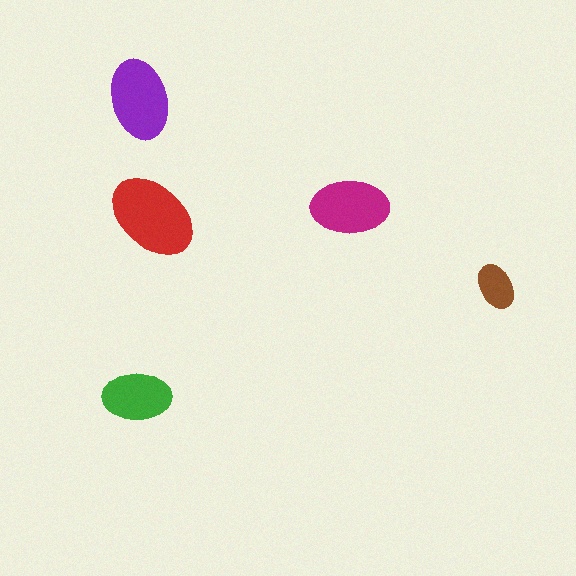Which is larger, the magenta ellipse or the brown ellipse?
The magenta one.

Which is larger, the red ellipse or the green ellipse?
The red one.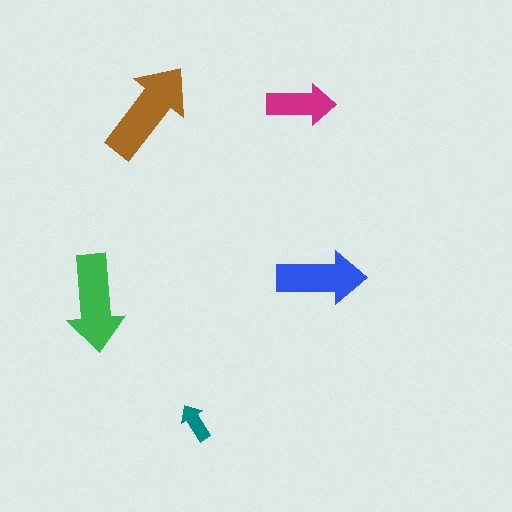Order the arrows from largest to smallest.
the brown one, the green one, the blue one, the magenta one, the teal one.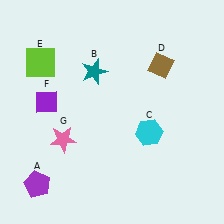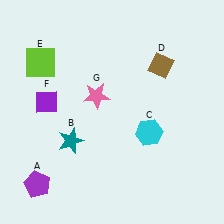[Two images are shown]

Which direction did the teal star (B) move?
The teal star (B) moved down.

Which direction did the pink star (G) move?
The pink star (G) moved up.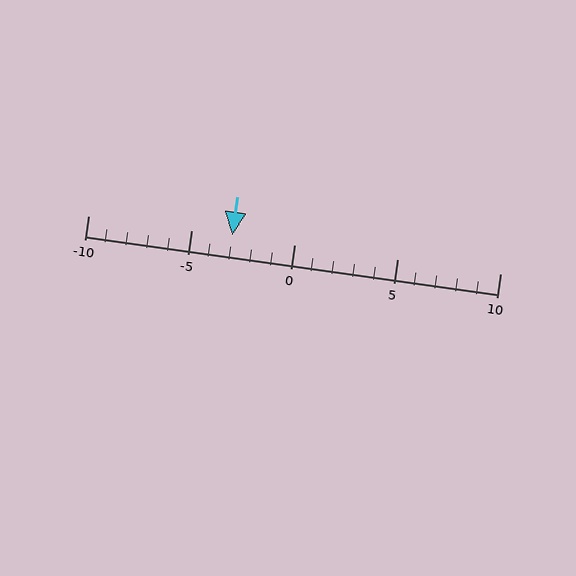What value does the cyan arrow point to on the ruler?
The cyan arrow points to approximately -3.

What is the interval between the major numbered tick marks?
The major tick marks are spaced 5 units apart.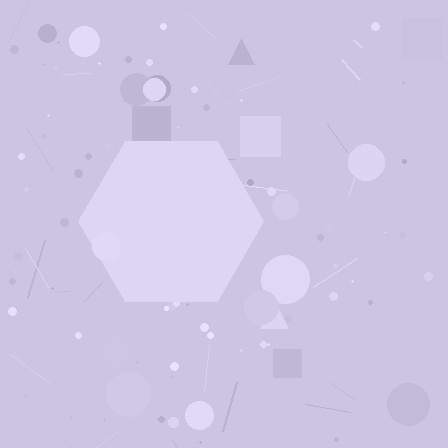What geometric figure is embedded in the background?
A hexagon is embedded in the background.